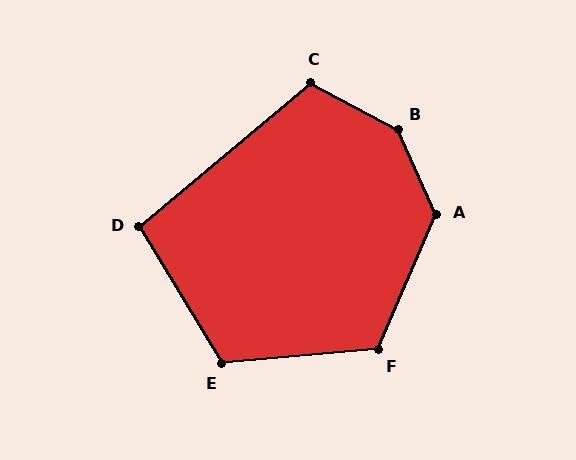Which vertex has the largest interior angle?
B, at approximately 142 degrees.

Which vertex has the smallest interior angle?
D, at approximately 99 degrees.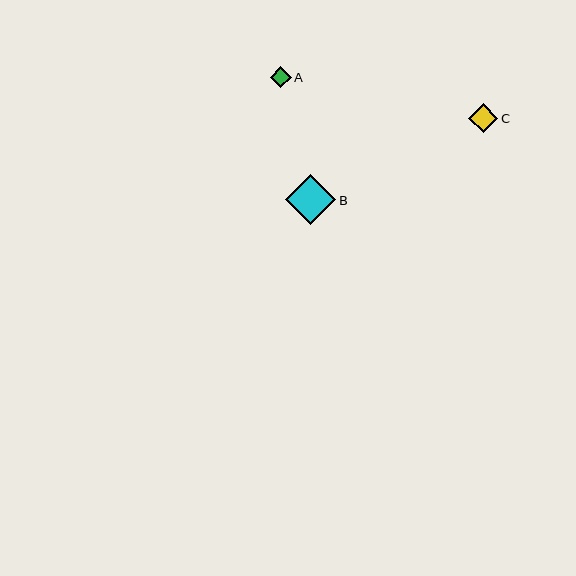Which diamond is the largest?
Diamond B is the largest with a size of approximately 50 pixels.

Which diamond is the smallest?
Diamond A is the smallest with a size of approximately 21 pixels.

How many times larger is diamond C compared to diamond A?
Diamond C is approximately 1.4 times the size of diamond A.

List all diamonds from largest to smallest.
From largest to smallest: B, C, A.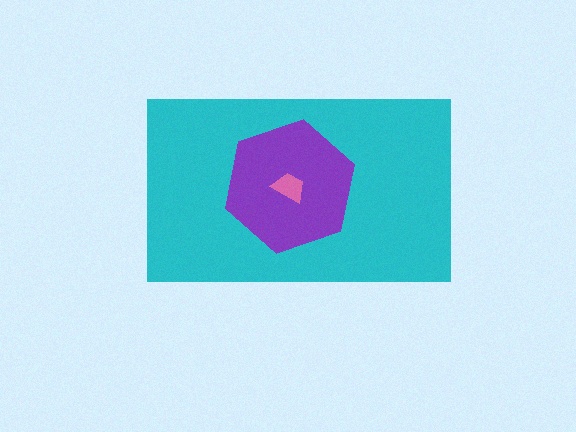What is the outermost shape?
The cyan rectangle.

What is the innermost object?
The pink trapezoid.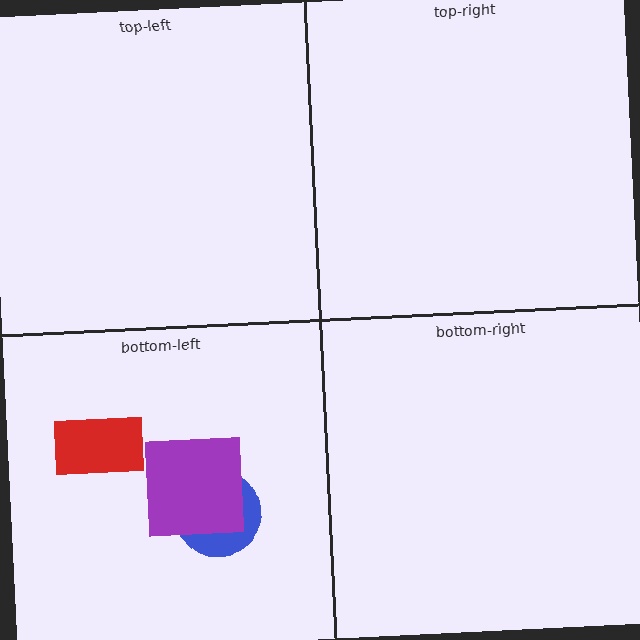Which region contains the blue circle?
The bottom-left region.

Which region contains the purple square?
The bottom-left region.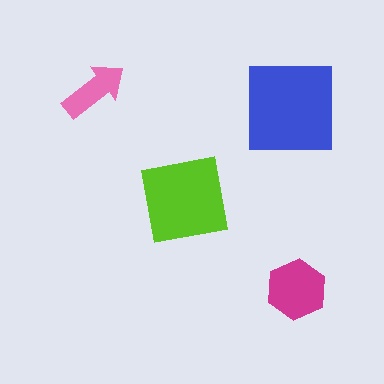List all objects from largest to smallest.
The blue square, the lime square, the magenta hexagon, the pink arrow.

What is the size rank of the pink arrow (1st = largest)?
4th.